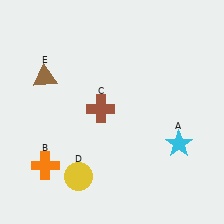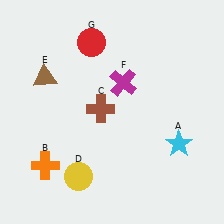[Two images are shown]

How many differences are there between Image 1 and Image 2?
There are 2 differences between the two images.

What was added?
A magenta cross (F), a red circle (G) were added in Image 2.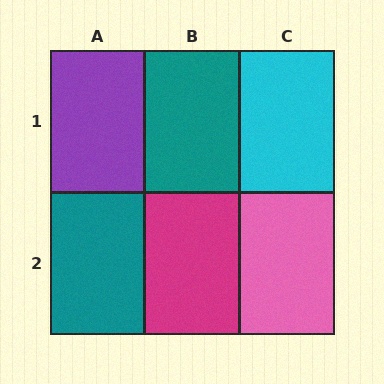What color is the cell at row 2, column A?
Teal.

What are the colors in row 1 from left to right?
Purple, teal, cyan.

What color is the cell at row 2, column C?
Pink.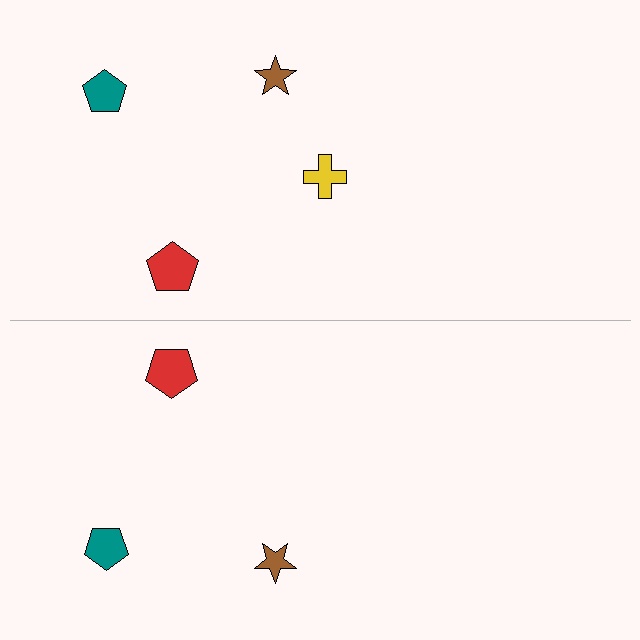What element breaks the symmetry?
A yellow cross is missing from the bottom side.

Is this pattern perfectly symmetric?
No, the pattern is not perfectly symmetric. A yellow cross is missing from the bottom side.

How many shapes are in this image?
There are 7 shapes in this image.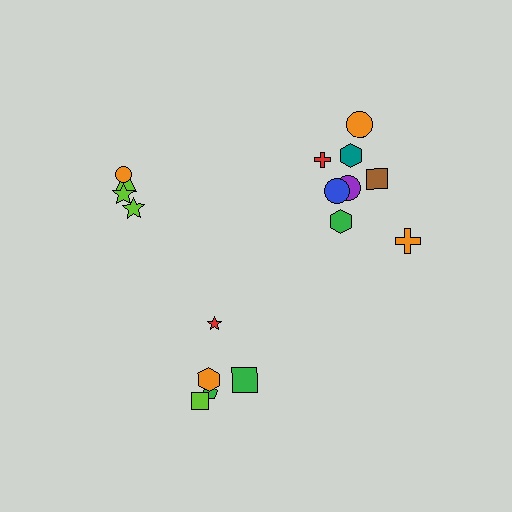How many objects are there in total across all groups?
There are 17 objects.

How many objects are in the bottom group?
There are 5 objects.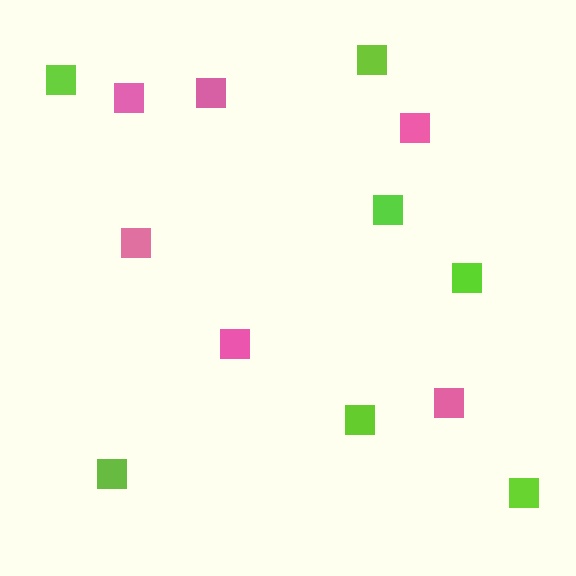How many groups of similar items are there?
There are 2 groups: one group of pink squares (6) and one group of lime squares (7).